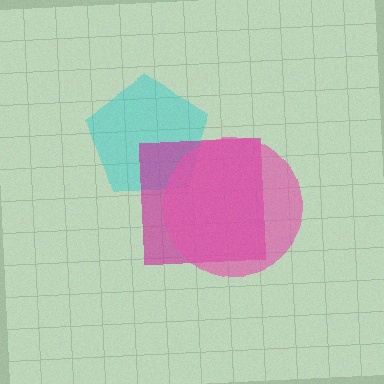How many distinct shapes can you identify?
There are 3 distinct shapes: a cyan pentagon, a magenta square, a pink circle.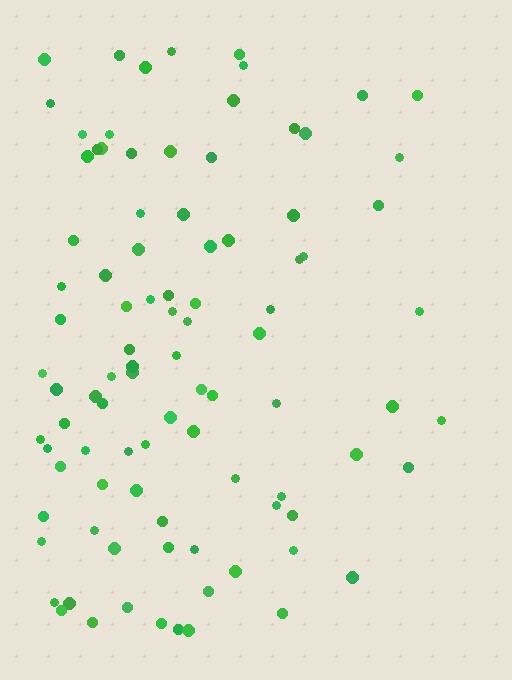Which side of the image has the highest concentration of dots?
The left.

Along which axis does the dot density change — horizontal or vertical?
Horizontal.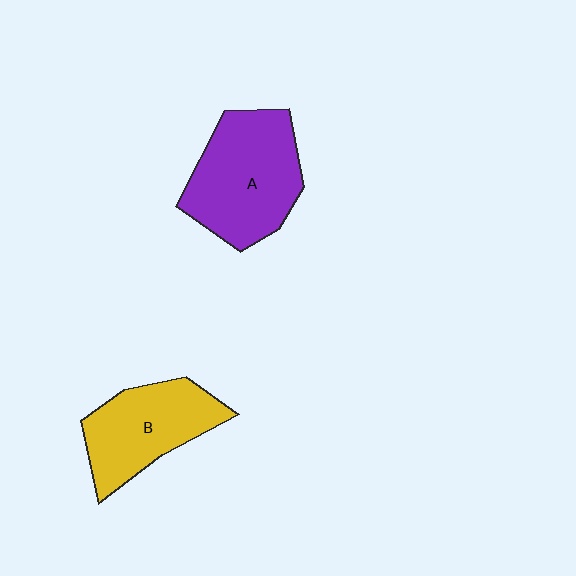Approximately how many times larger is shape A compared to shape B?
Approximately 1.2 times.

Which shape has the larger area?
Shape A (purple).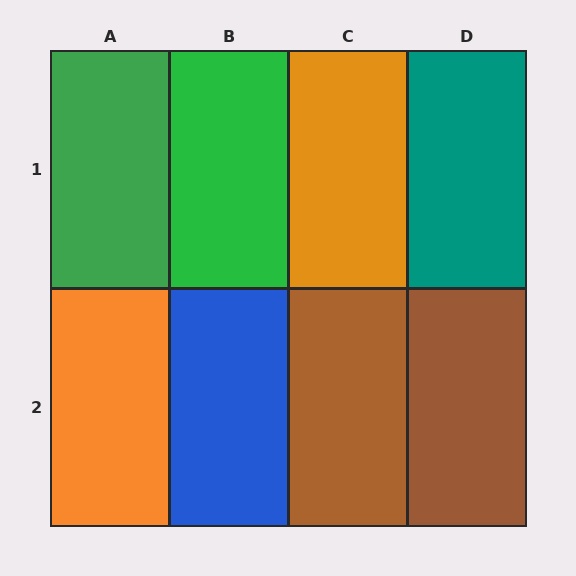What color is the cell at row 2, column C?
Brown.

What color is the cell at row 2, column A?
Orange.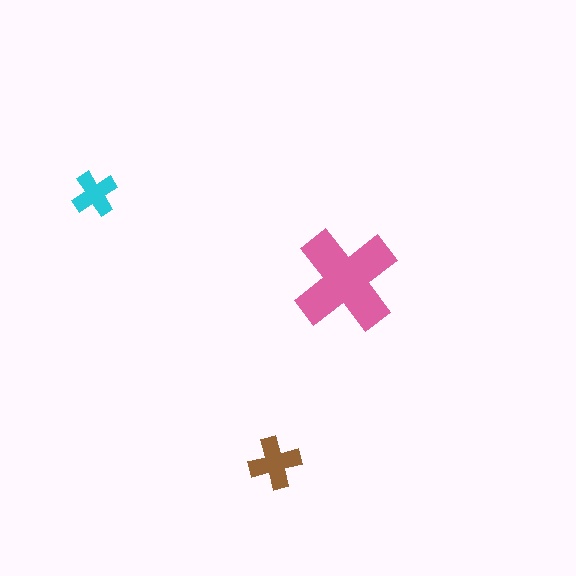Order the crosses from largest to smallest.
the pink one, the brown one, the cyan one.